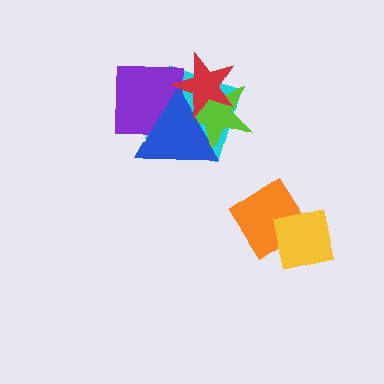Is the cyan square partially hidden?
Yes, it is partially covered by another shape.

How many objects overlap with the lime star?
3 objects overlap with the lime star.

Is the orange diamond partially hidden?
Yes, it is partially covered by another shape.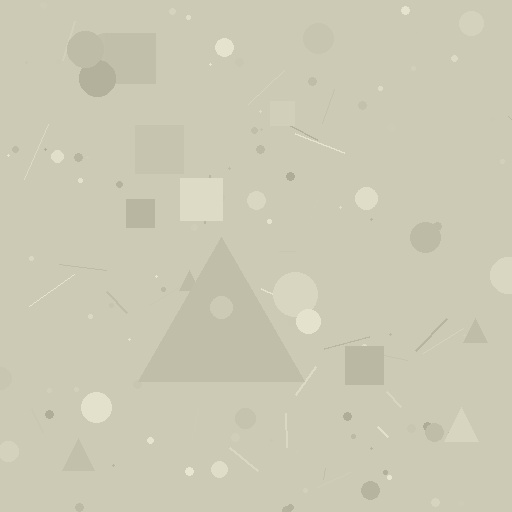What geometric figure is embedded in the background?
A triangle is embedded in the background.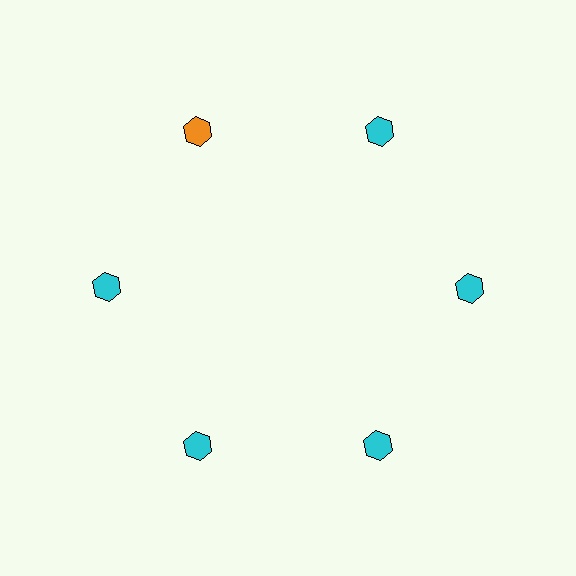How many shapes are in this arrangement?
There are 6 shapes arranged in a ring pattern.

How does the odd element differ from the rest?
It has a different color: orange instead of cyan.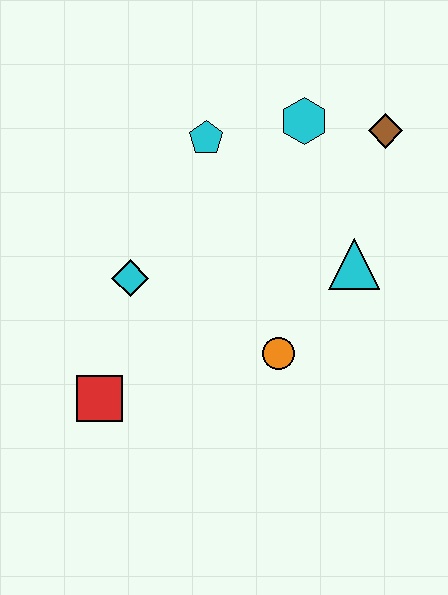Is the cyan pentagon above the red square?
Yes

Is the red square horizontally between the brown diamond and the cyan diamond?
No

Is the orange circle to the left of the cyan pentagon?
No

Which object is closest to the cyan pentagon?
The cyan hexagon is closest to the cyan pentagon.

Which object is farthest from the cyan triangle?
The red square is farthest from the cyan triangle.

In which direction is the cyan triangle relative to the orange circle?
The cyan triangle is above the orange circle.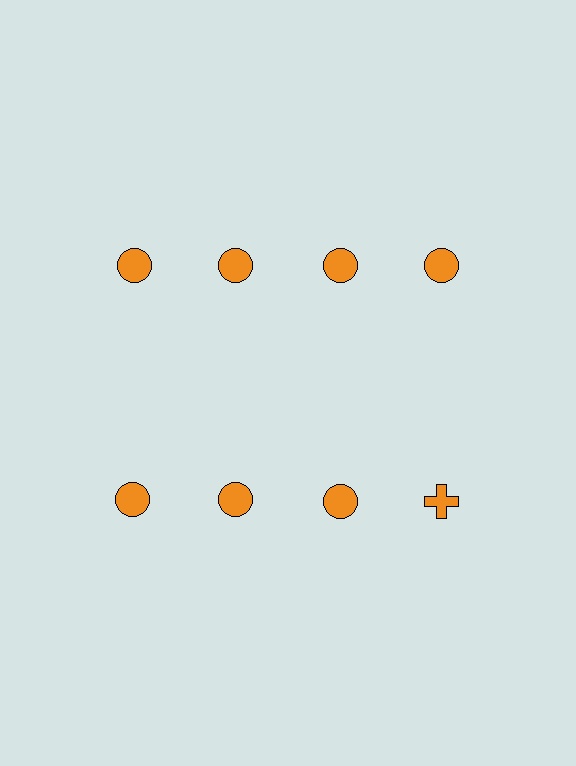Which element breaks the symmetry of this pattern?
The orange cross in the second row, second from right column breaks the symmetry. All other shapes are orange circles.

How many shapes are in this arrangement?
There are 8 shapes arranged in a grid pattern.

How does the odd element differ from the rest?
It has a different shape: cross instead of circle.